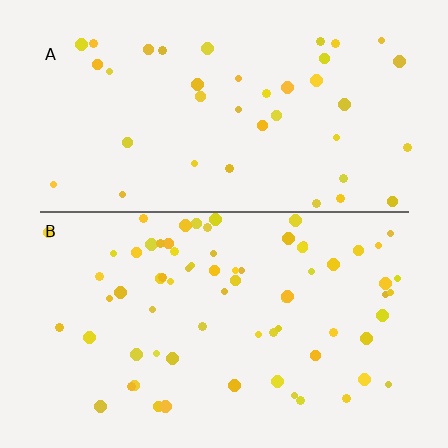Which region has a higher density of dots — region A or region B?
B (the bottom).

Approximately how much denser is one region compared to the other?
Approximately 1.7× — region B over region A.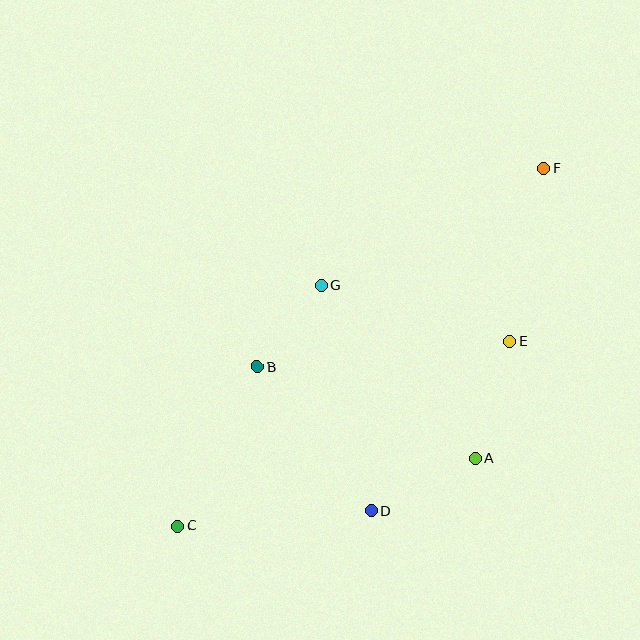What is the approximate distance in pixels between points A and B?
The distance between A and B is approximately 236 pixels.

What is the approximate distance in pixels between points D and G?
The distance between D and G is approximately 232 pixels.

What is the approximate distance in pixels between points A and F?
The distance between A and F is approximately 298 pixels.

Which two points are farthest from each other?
Points C and F are farthest from each other.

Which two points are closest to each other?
Points B and G are closest to each other.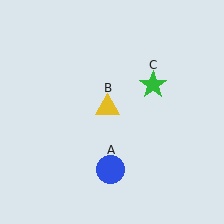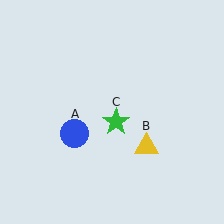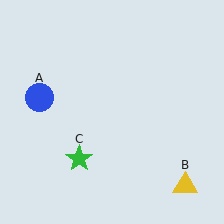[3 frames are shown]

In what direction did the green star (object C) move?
The green star (object C) moved down and to the left.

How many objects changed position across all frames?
3 objects changed position: blue circle (object A), yellow triangle (object B), green star (object C).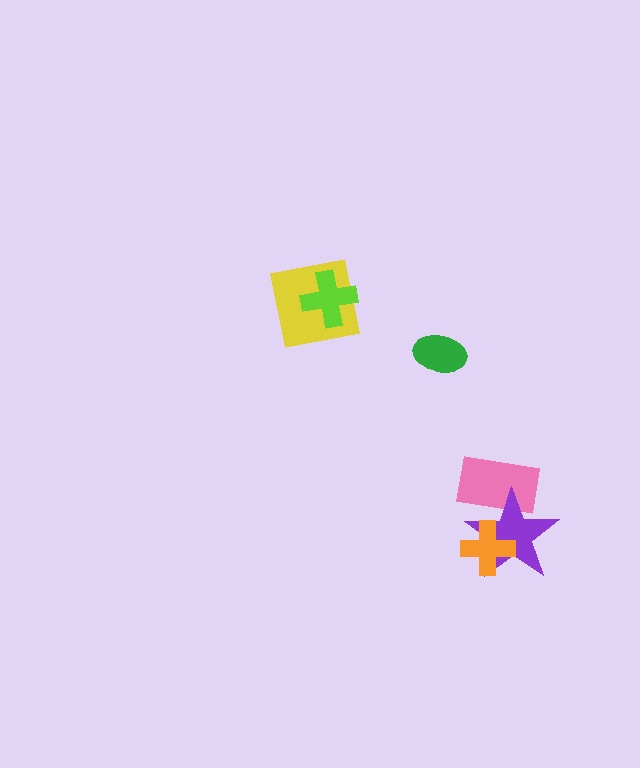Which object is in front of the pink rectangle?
The purple star is in front of the pink rectangle.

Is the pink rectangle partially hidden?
Yes, it is partially covered by another shape.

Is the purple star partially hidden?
Yes, it is partially covered by another shape.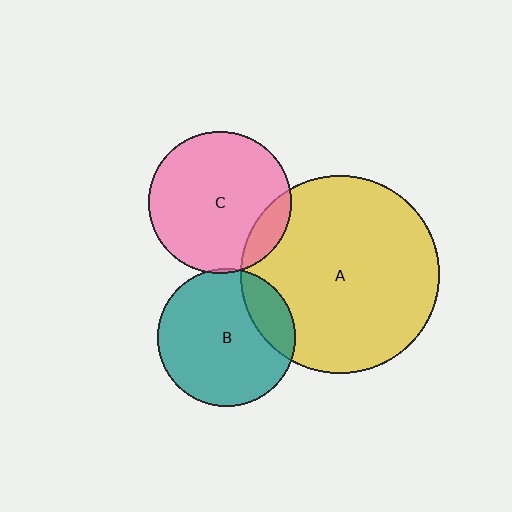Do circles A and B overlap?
Yes.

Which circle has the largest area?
Circle A (yellow).